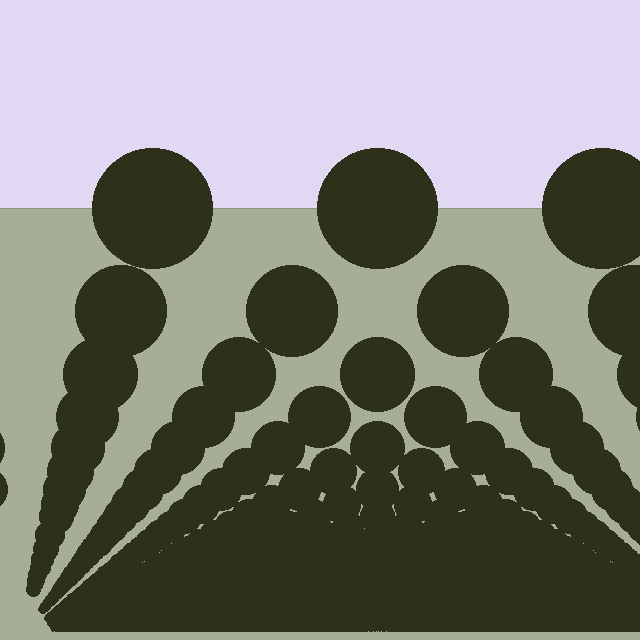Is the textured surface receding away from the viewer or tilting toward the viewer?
The surface appears to tilt toward the viewer. Texture elements get larger and sparser toward the top.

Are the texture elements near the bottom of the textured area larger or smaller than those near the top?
Smaller. The gradient is inverted — elements near the bottom are smaller and denser.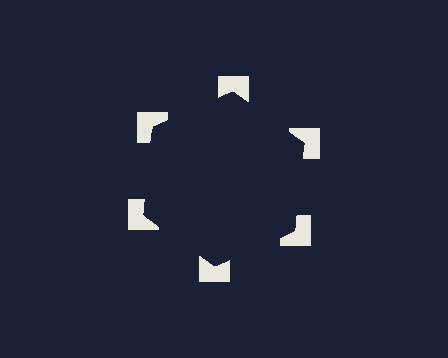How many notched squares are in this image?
There are 6 — one at each vertex of the illusory hexagon.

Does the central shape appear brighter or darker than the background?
It typically appears slightly darker than the background, even though no actual brightness change is drawn.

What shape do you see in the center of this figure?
An illusory hexagon — its edges are inferred from the aligned wedge cuts in the notched squares, not physically drawn.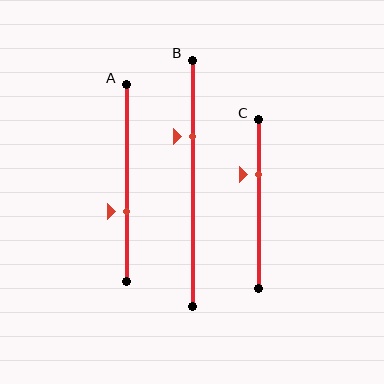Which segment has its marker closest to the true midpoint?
Segment A has its marker closest to the true midpoint.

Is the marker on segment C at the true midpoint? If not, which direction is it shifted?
No, the marker on segment C is shifted upward by about 17% of the segment length.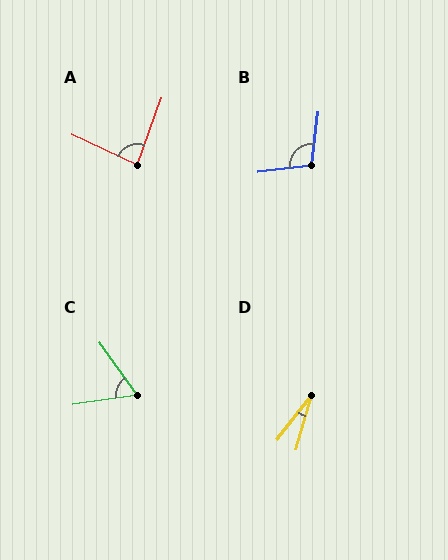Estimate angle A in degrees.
Approximately 85 degrees.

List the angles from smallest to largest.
D (22°), C (62°), A (85°), B (104°).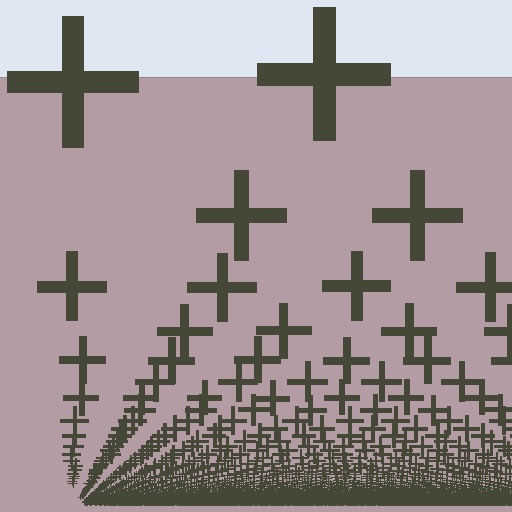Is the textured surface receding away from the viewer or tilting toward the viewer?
The surface appears to tilt toward the viewer. Texture elements get larger and sparser toward the top.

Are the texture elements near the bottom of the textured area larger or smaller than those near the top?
Smaller. The gradient is inverted — elements near the bottom are smaller and denser.